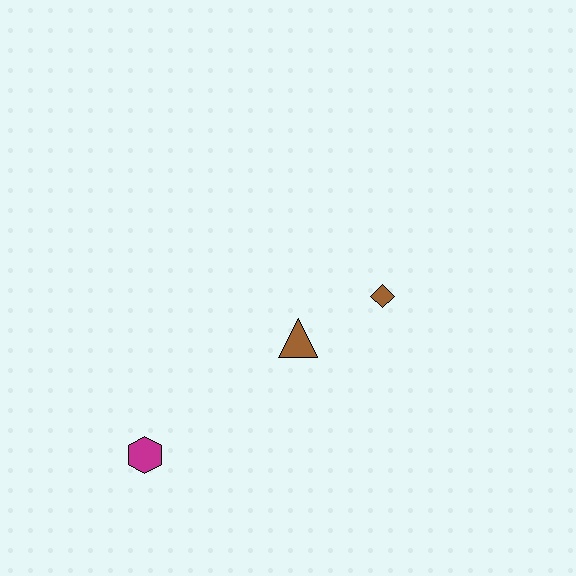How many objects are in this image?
There are 3 objects.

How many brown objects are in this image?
There are 2 brown objects.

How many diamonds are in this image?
There is 1 diamond.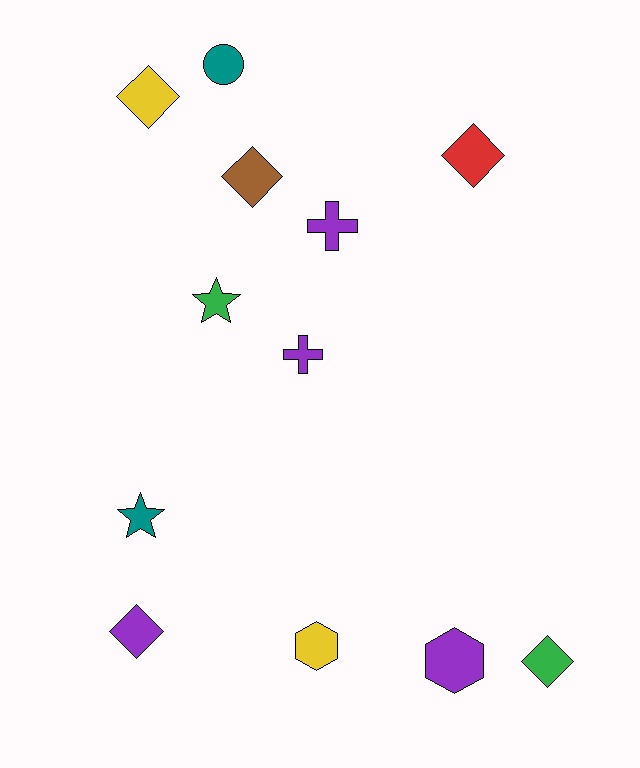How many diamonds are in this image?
There are 5 diamonds.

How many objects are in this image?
There are 12 objects.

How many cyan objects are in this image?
There are no cyan objects.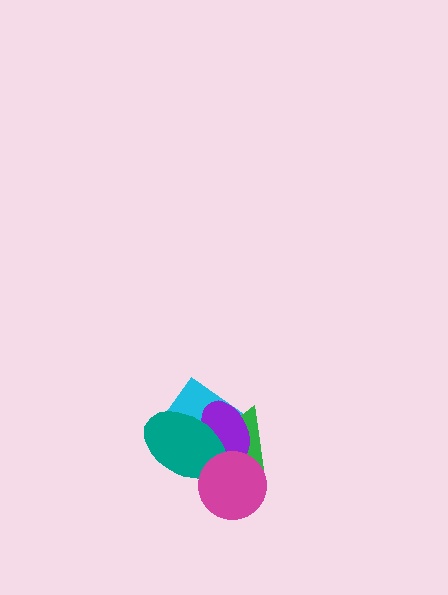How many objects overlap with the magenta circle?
4 objects overlap with the magenta circle.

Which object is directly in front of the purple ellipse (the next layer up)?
The teal ellipse is directly in front of the purple ellipse.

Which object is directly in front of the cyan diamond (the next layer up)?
The green triangle is directly in front of the cyan diamond.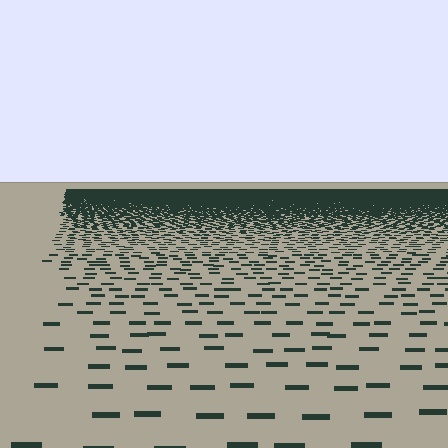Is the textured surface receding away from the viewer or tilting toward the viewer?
The surface is receding away from the viewer. Texture elements get smaller and denser toward the top.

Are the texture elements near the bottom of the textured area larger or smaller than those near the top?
Larger. Near the bottom, elements are closer to the viewer and appear at a bigger on-screen size.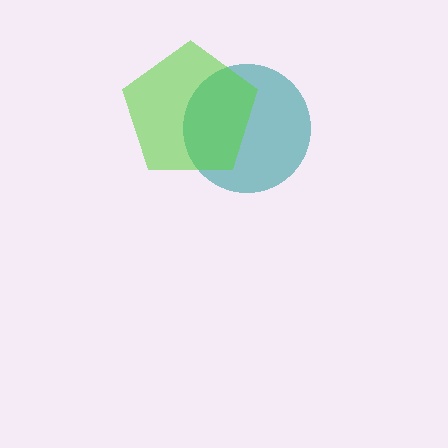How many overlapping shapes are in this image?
There are 2 overlapping shapes in the image.